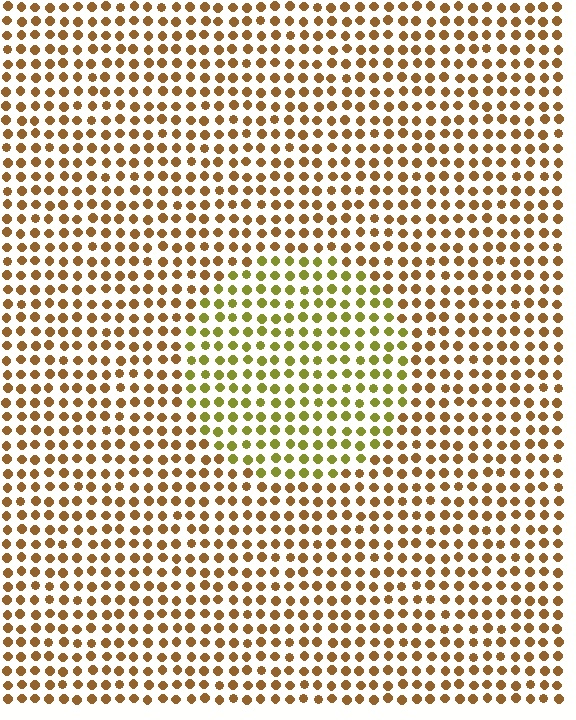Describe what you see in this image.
The image is filled with small brown elements in a uniform arrangement. A circle-shaped region is visible where the elements are tinted to a slightly different hue, forming a subtle color boundary.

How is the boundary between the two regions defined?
The boundary is defined purely by a slight shift in hue (about 38 degrees). Spacing, size, and orientation are identical on both sides.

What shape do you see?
I see a circle.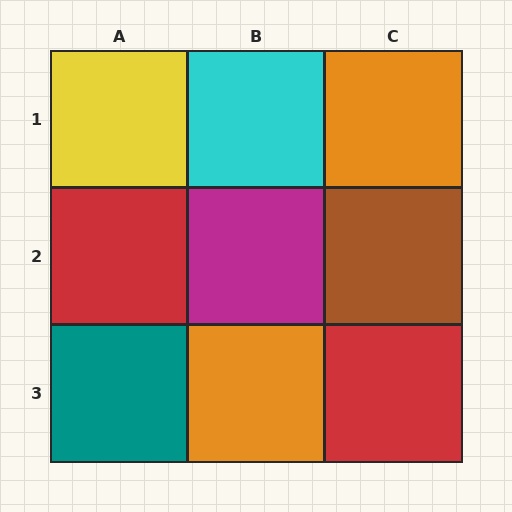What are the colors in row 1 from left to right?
Yellow, cyan, orange.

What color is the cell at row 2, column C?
Brown.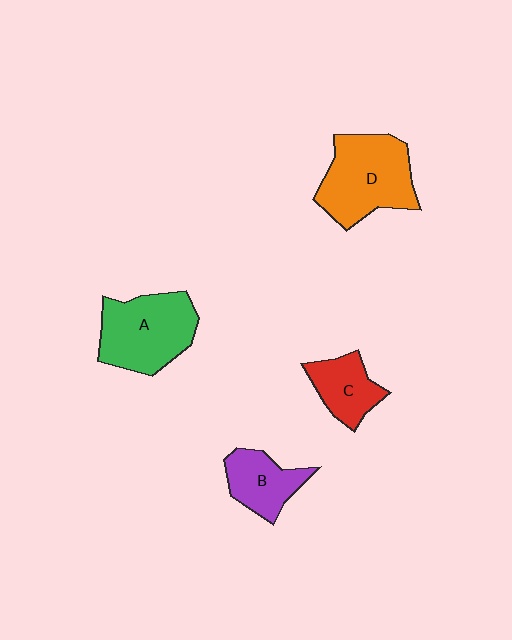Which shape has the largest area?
Shape D (orange).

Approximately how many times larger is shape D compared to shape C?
Approximately 1.9 times.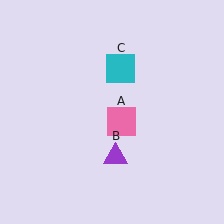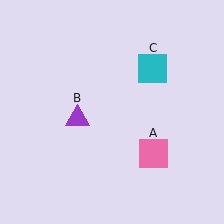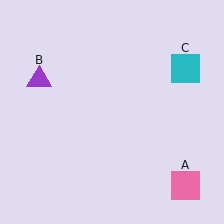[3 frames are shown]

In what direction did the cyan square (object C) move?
The cyan square (object C) moved right.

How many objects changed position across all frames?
3 objects changed position: pink square (object A), purple triangle (object B), cyan square (object C).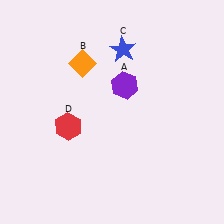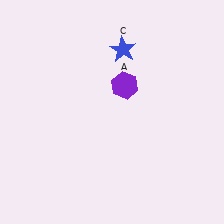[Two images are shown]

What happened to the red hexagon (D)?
The red hexagon (D) was removed in Image 2. It was in the bottom-left area of Image 1.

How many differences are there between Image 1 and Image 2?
There are 2 differences between the two images.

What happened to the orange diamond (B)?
The orange diamond (B) was removed in Image 2. It was in the top-left area of Image 1.